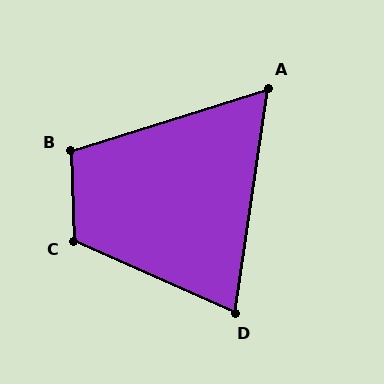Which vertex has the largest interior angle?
C, at approximately 116 degrees.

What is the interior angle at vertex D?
Approximately 74 degrees (acute).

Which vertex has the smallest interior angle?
A, at approximately 64 degrees.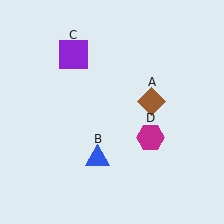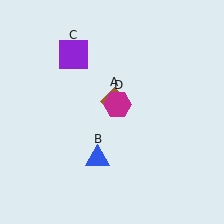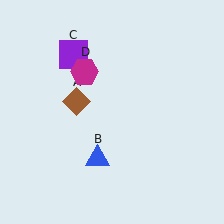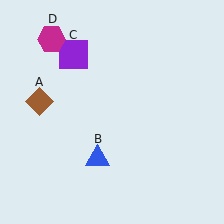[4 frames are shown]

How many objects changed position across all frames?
2 objects changed position: brown diamond (object A), magenta hexagon (object D).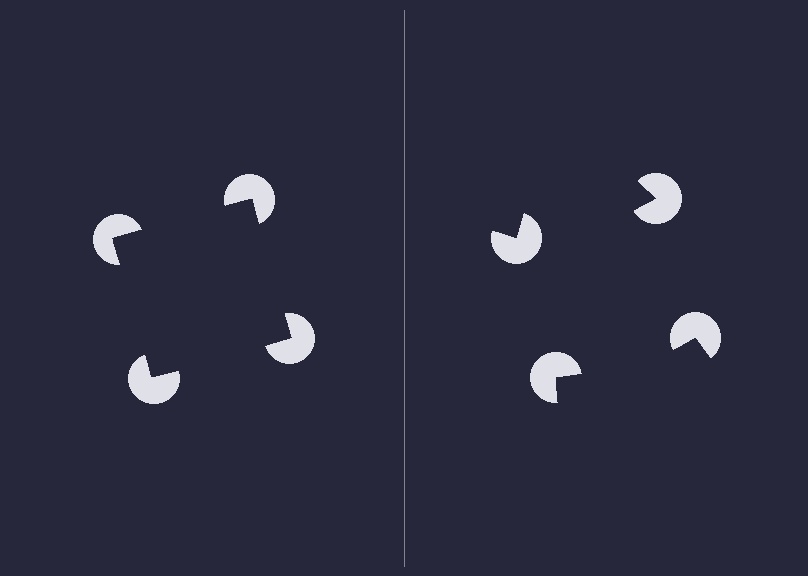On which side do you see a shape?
An illusory square appears on the left side. On the right side the wedge cuts are rotated, so no coherent shape forms.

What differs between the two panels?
The pac-man discs are positioned identically on both sides; only the wedge orientations differ. On the left they align to a square; on the right they are misaligned.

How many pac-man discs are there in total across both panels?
8 — 4 on each side.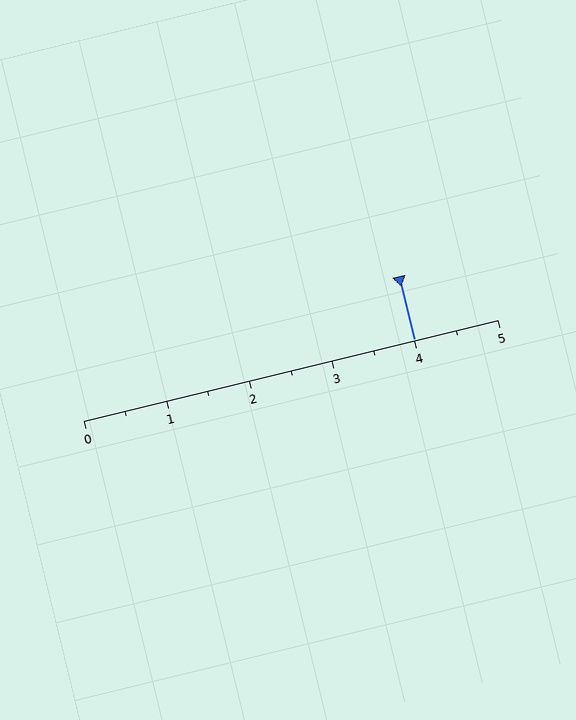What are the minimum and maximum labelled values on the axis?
The axis runs from 0 to 5.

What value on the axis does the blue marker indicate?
The marker indicates approximately 4.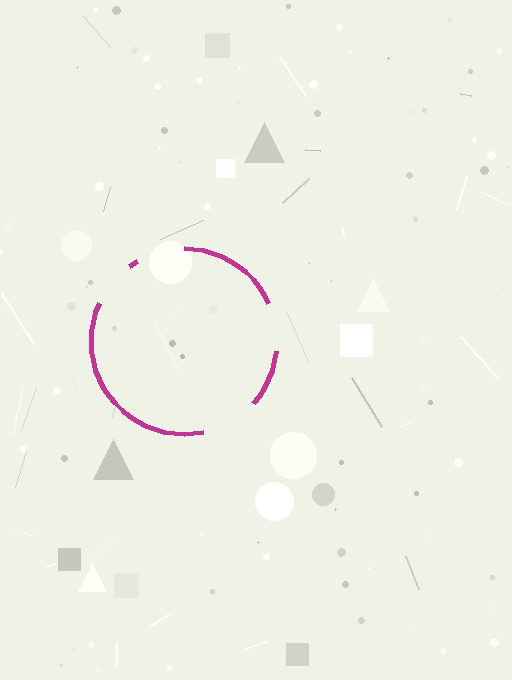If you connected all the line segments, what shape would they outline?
They would outline a circle.